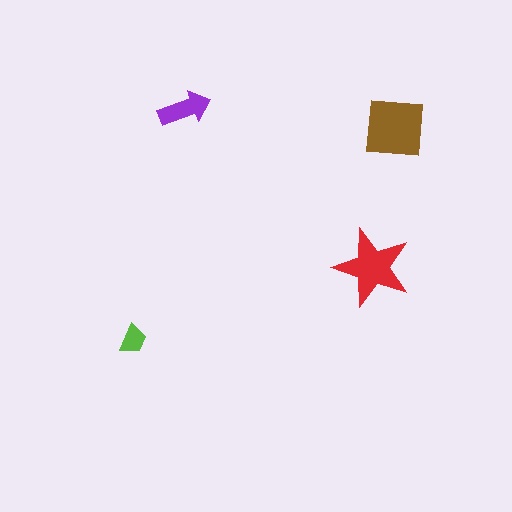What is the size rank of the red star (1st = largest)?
2nd.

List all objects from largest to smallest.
The brown square, the red star, the purple arrow, the lime trapezoid.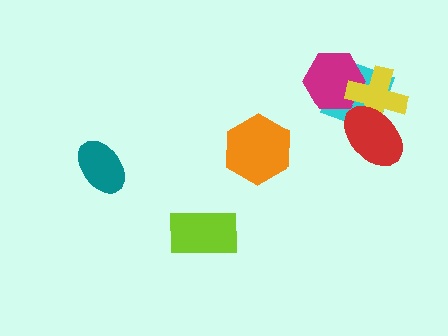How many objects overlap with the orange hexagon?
0 objects overlap with the orange hexagon.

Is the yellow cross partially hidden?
Yes, it is partially covered by another shape.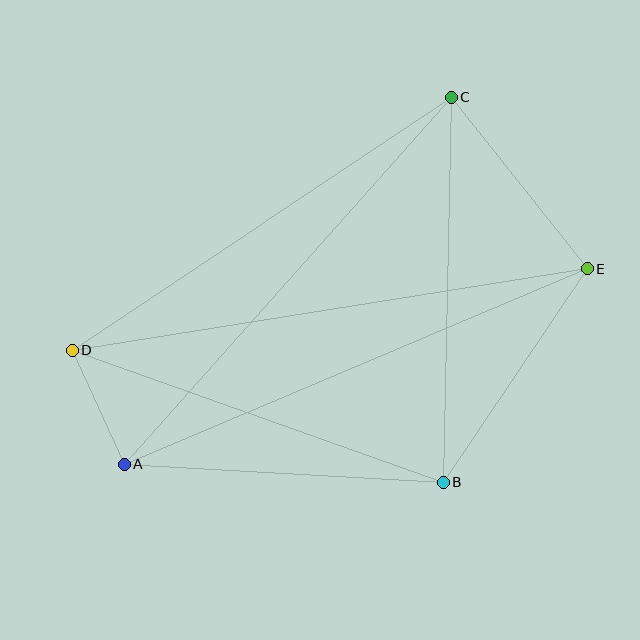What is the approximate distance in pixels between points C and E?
The distance between C and E is approximately 219 pixels.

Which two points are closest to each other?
Points A and D are closest to each other.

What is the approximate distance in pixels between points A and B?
The distance between A and B is approximately 319 pixels.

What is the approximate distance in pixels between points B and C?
The distance between B and C is approximately 385 pixels.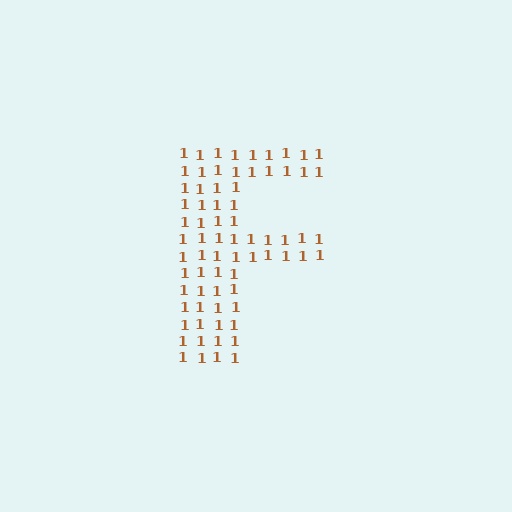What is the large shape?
The large shape is the letter F.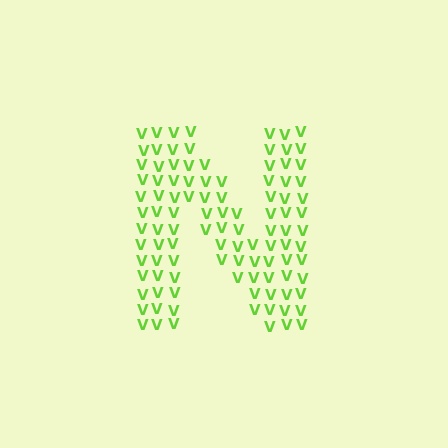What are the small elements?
The small elements are letter V's.